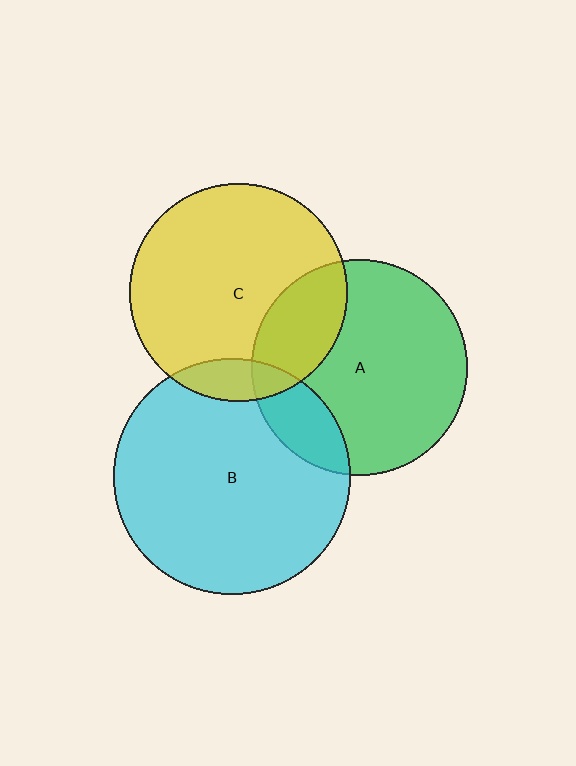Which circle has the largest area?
Circle B (cyan).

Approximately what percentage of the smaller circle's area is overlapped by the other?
Approximately 10%.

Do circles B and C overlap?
Yes.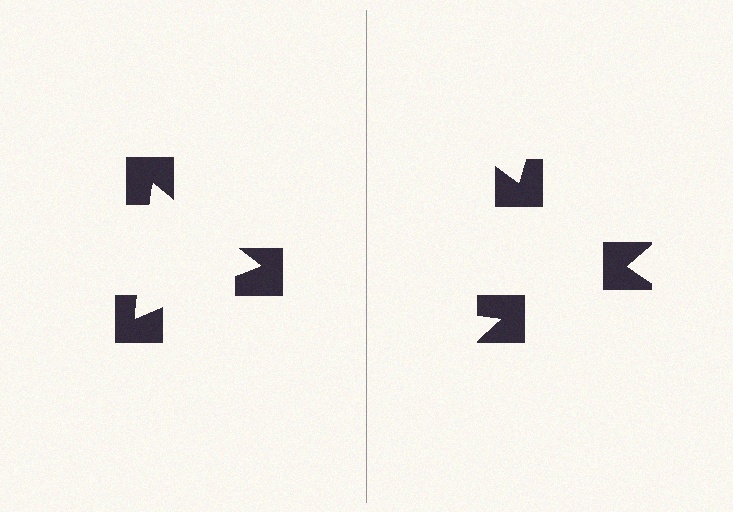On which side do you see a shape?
An illusory triangle appears on the left side. On the right side the wedge cuts are rotated, so no coherent shape forms.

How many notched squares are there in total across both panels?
6 — 3 on each side.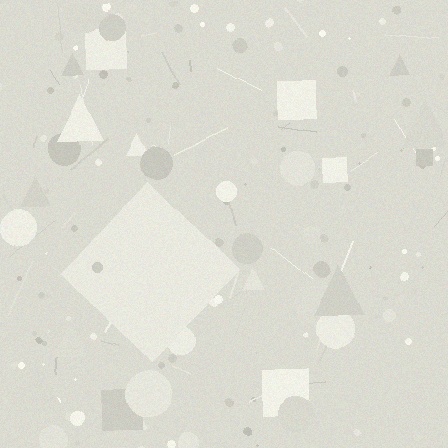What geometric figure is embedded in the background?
A diamond is embedded in the background.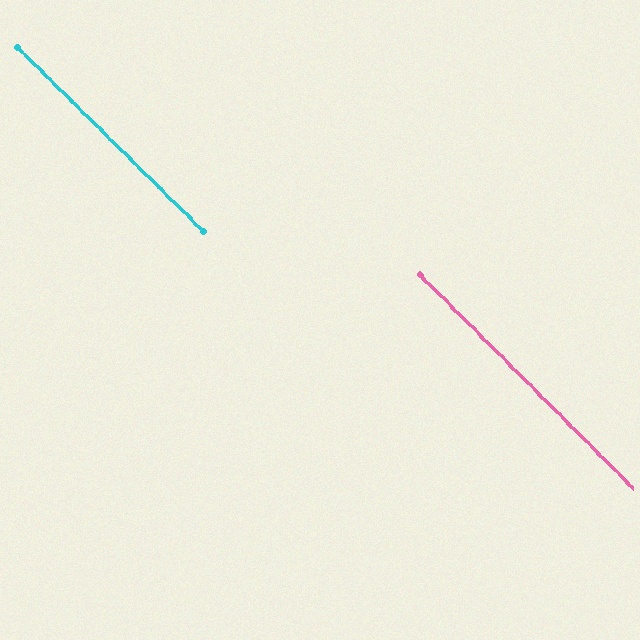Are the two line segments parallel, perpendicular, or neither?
Parallel — their directions differ by only 0.3°.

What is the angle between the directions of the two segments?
Approximately 0 degrees.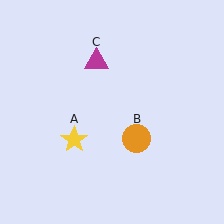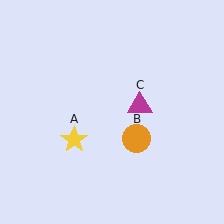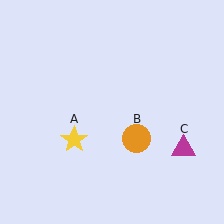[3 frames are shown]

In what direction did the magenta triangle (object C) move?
The magenta triangle (object C) moved down and to the right.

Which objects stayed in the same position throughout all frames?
Yellow star (object A) and orange circle (object B) remained stationary.